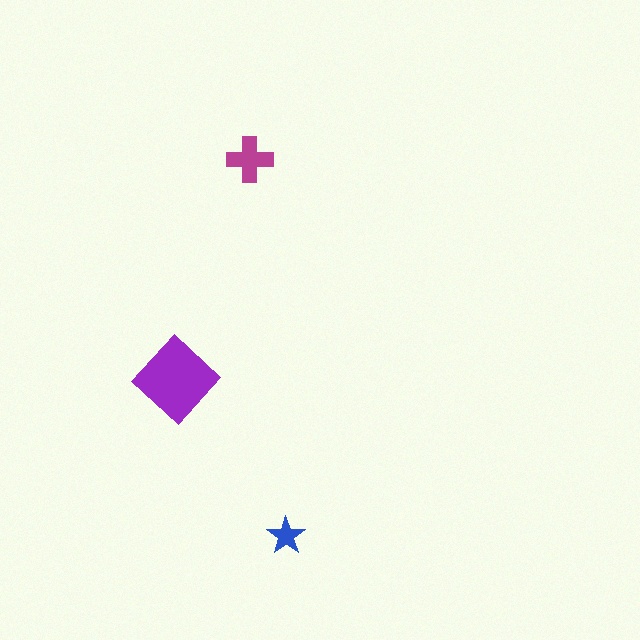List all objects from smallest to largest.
The blue star, the magenta cross, the purple diamond.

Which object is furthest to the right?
The blue star is rightmost.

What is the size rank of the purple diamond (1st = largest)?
1st.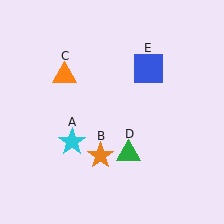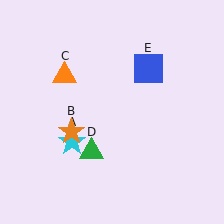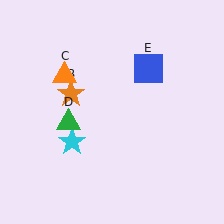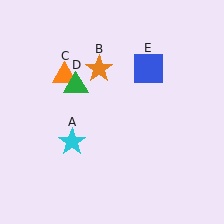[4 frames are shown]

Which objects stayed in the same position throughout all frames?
Cyan star (object A) and orange triangle (object C) and blue square (object E) remained stationary.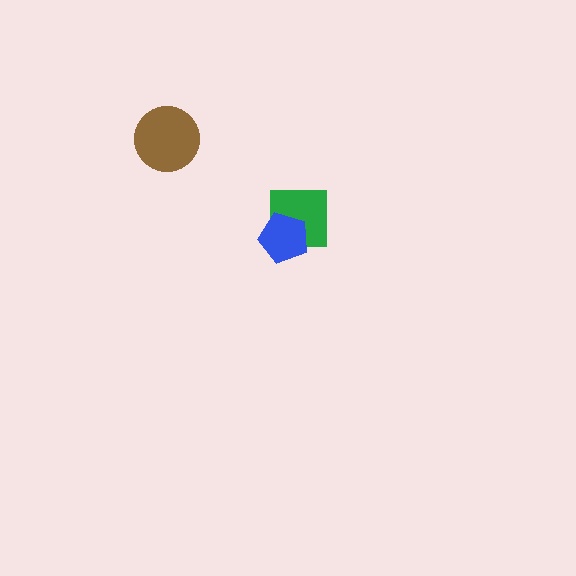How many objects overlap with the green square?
1 object overlaps with the green square.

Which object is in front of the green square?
The blue pentagon is in front of the green square.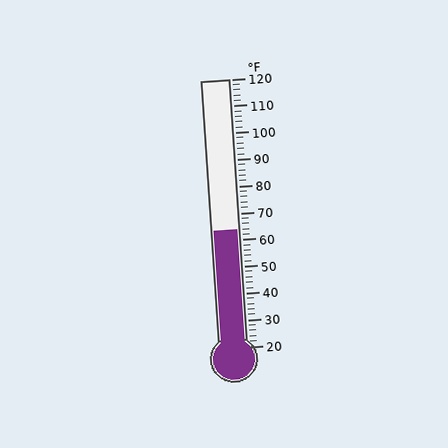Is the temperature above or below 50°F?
The temperature is above 50°F.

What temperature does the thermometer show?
The thermometer shows approximately 64°F.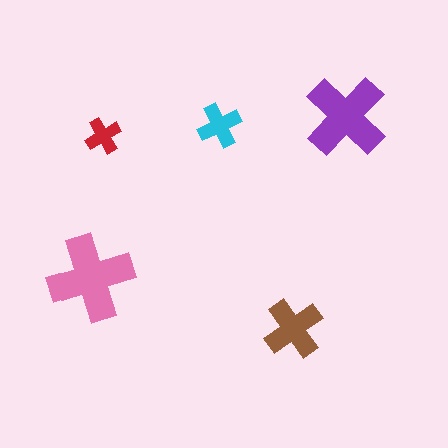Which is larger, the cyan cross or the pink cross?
The pink one.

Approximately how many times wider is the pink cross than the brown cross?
About 1.5 times wider.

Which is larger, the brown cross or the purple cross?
The purple one.